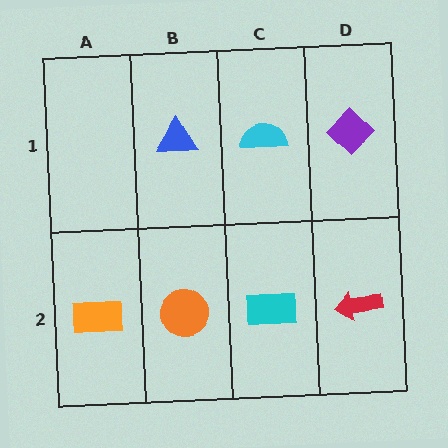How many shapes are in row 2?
4 shapes.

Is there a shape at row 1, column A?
No, that cell is empty.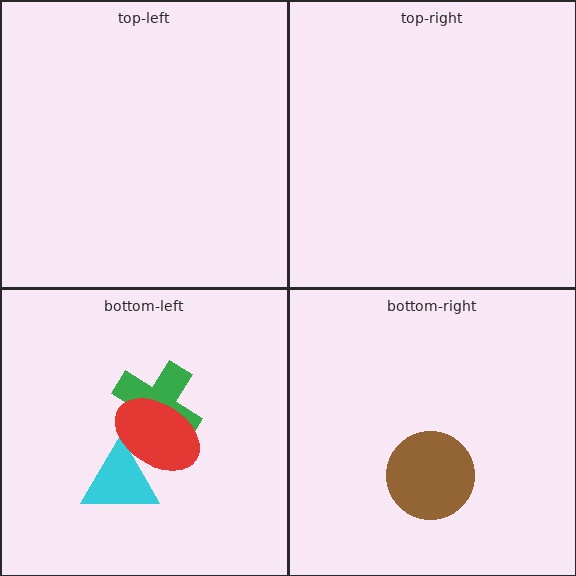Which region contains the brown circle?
The bottom-right region.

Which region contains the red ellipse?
The bottom-left region.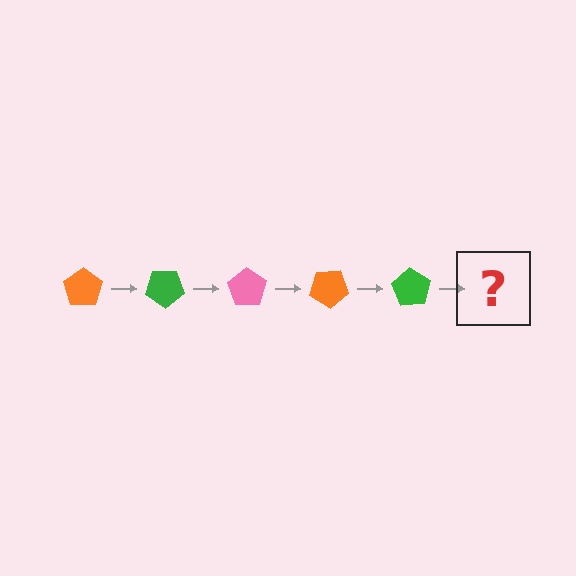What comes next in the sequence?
The next element should be a pink pentagon, rotated 175 degrees from the start.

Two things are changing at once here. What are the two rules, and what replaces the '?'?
The two rules are that it rotates 35 degrees each step and the color cycles through orange, green, and pink. The '?' should be a pink pentagon, rotated 175 degrees from the start.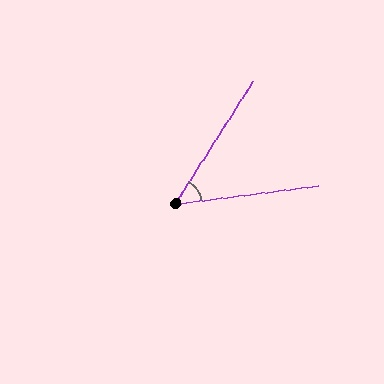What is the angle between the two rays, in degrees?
Approximately 50 degrees.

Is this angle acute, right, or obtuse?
It is acute.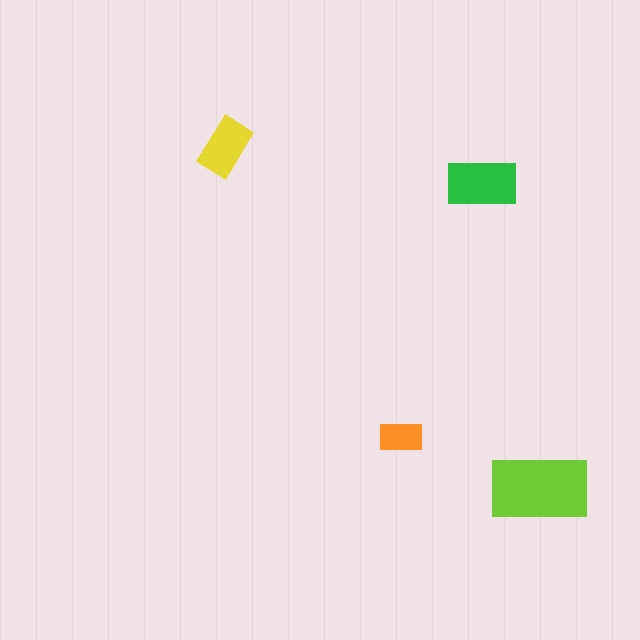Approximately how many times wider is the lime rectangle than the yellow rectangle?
About 1.5 times wider.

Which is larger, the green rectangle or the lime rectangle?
The lime one.